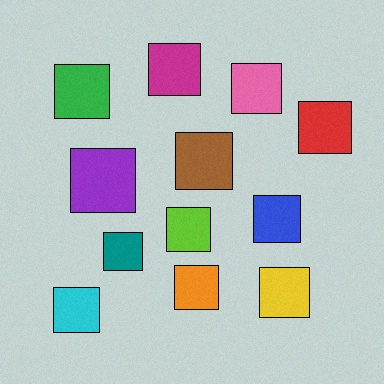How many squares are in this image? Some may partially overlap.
There are 12 squares.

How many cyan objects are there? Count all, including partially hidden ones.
There is 1 cyan object.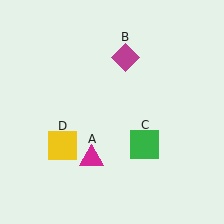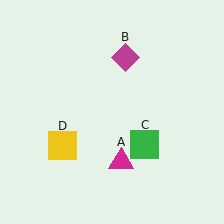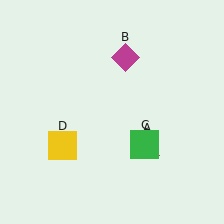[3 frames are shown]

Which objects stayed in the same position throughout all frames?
Magenta diamond (object B) and green square (object C) and yellow square (object D) remained stationary.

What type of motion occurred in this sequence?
The magenta triangle (object A) rotated counterclockwise around the center of the scene.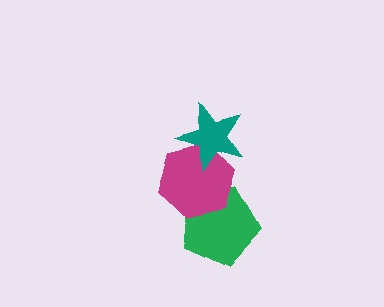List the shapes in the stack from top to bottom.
From top to bottom: the teal star, the magenta hexagon, the green pentagon.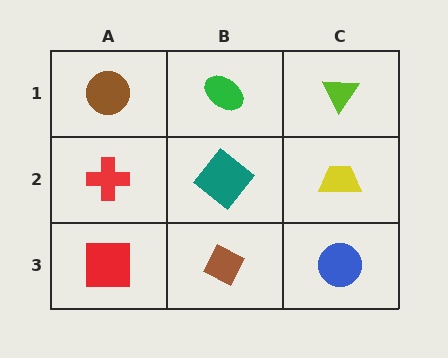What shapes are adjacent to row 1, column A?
A red cross (row 2, column A), a green ellipse (row 1, column B).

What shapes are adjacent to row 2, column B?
A green ellipse (row 1, column B), a brown diamond (row 3, column B), a red cross (row 2, column A), a yellow trapezoid (row 2, column C).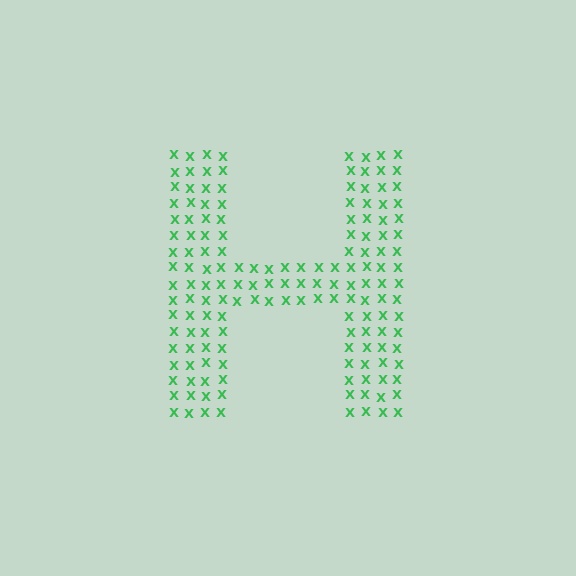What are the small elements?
The small elements are letter X's.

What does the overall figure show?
The overall figure shows the letter H.